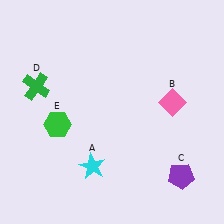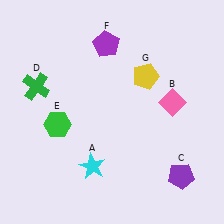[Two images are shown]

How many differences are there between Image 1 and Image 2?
There are 2 differences between the two images.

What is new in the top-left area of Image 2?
A purple pentagon (F) was added in the top-left area of Image 2.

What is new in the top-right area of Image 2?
A yellow pentagon (G) was added in the top-right area of Image 2.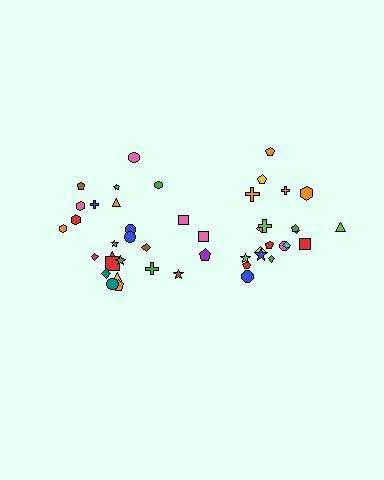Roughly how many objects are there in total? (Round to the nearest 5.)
Roughly 45 objects in total.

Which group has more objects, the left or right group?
The left group.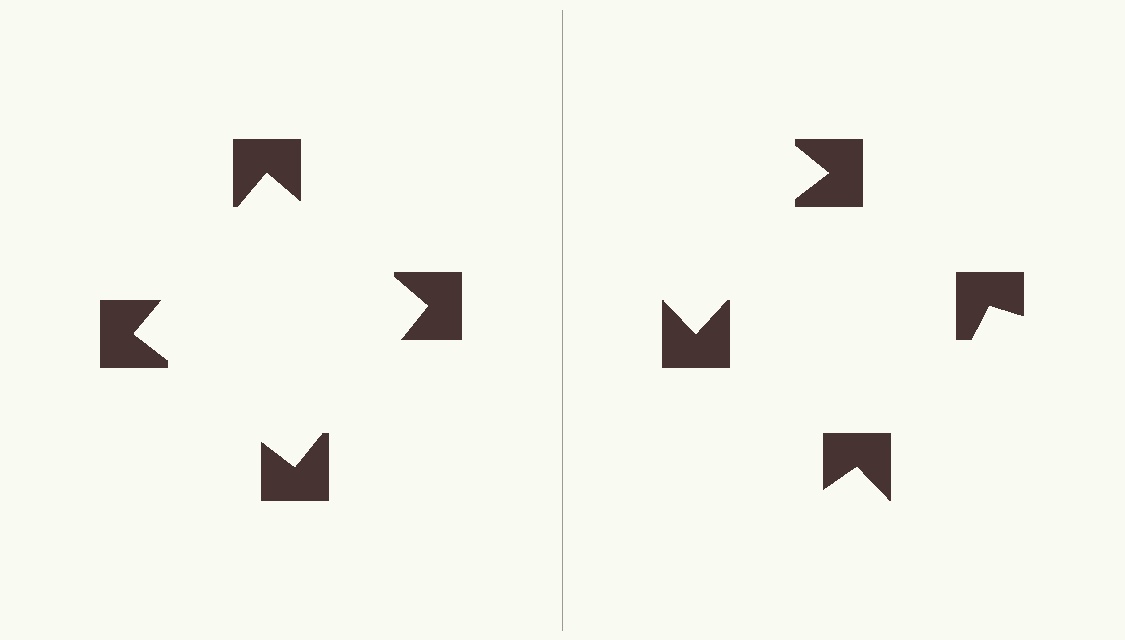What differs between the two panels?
The notched squares are positioned identically on both sides; only the wedge orientations differ. On the left they align to a square; on the right they are misaligned.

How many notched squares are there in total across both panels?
8 — 4 on each side.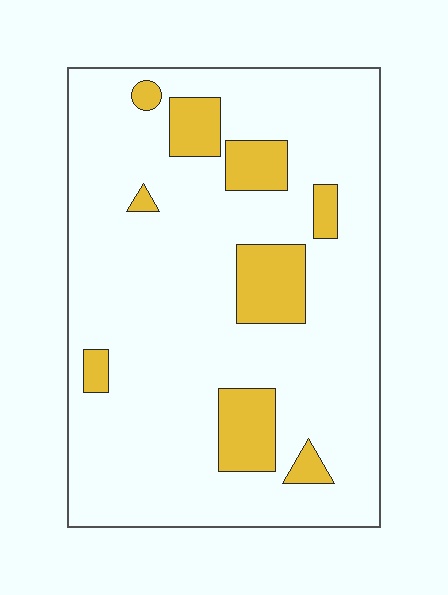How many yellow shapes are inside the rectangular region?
9.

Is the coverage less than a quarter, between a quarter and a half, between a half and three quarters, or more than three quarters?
Less than a quarter.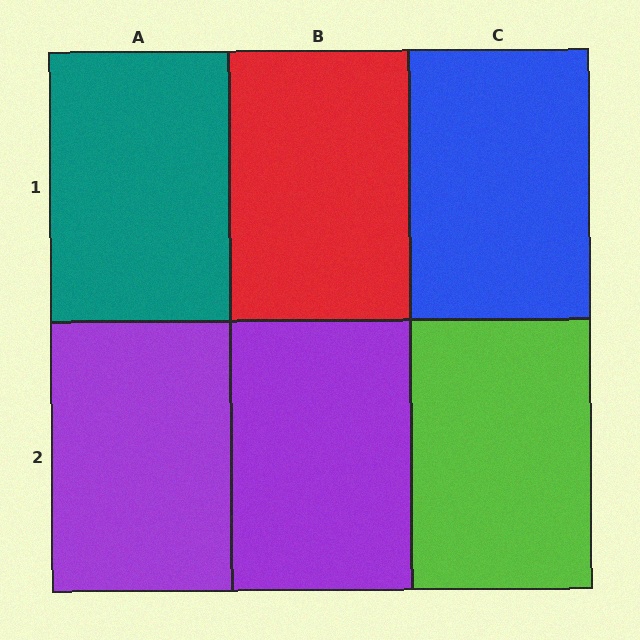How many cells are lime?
1 cell is lime.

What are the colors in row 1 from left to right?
Teal, red, blue.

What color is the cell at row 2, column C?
Lime.